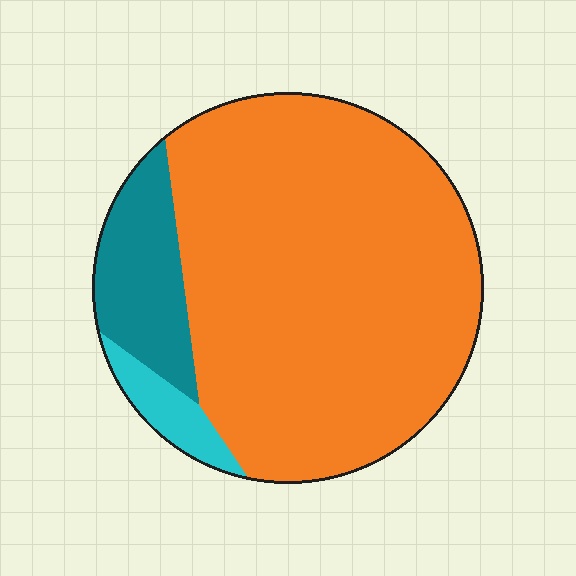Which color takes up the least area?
Cyan, at roughly 5%.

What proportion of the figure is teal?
Teal covers roughly 15% of the figure.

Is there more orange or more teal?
Orange.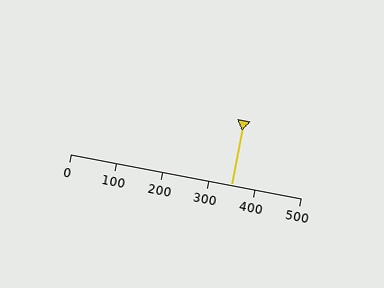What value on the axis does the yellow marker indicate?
The marker indicates approximately 350.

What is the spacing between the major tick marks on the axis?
The major ticks are spaced 100 apart.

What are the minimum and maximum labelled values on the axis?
The axis runs from 0 to 500.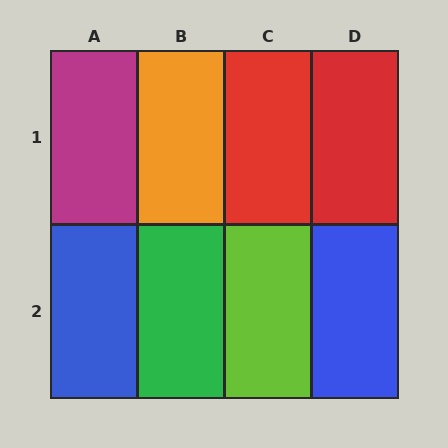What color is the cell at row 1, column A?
Magenta.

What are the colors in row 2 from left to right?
Blue, green, lime, blue.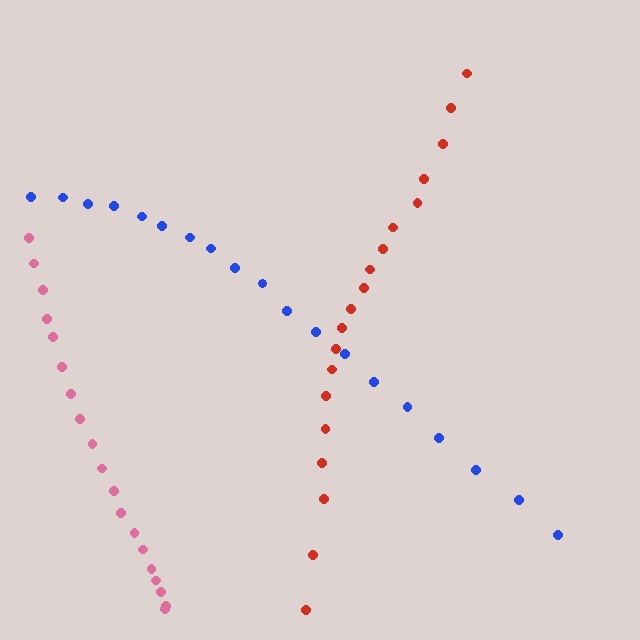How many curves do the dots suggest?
There are 3 distinct paths.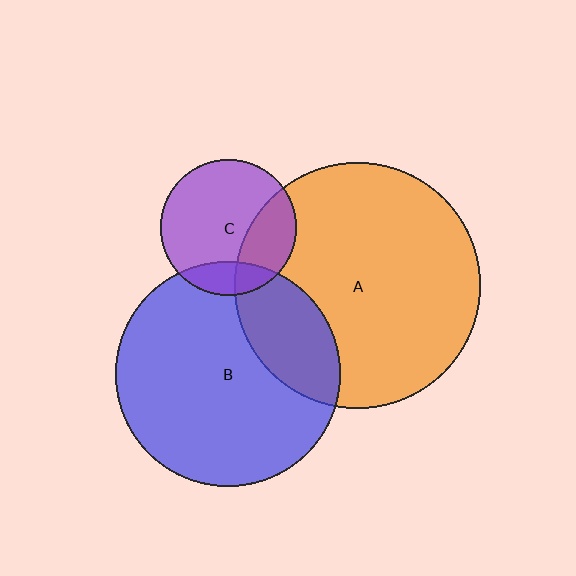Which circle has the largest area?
Circle A (orange).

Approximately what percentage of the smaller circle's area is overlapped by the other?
Approximately 25%.